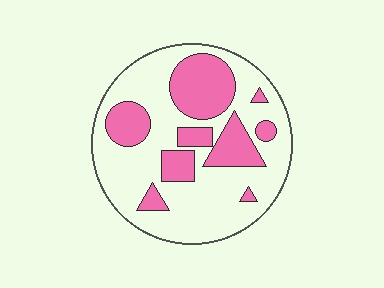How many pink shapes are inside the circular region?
9.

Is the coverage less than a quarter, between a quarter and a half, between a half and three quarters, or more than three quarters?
Between a quarter and a half.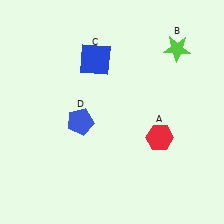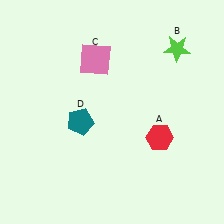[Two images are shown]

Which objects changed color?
C changed from blue to pink. D changed from blue to teal.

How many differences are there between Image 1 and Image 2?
There are 2 differences between the two images.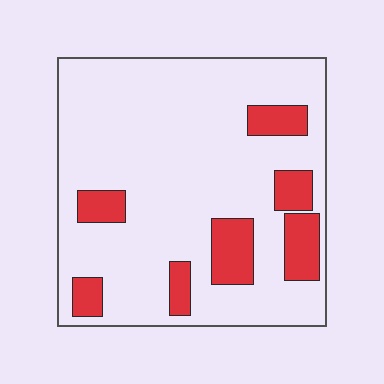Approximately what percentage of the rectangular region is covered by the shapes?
Approximately 20%.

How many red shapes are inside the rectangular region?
7.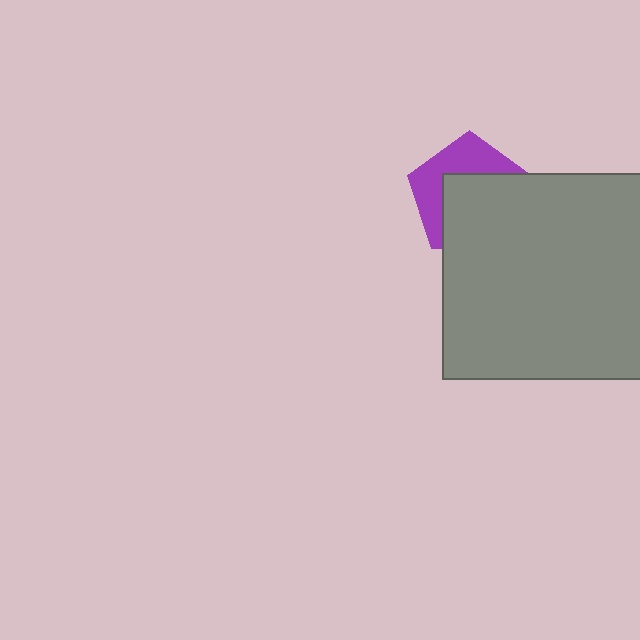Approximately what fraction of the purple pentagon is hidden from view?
Roughly 58% of the purple pentagon is hidden behind the gray square.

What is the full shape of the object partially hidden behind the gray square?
The partially hidden object is a purple pentagon.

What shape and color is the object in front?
The object in front is a gray square.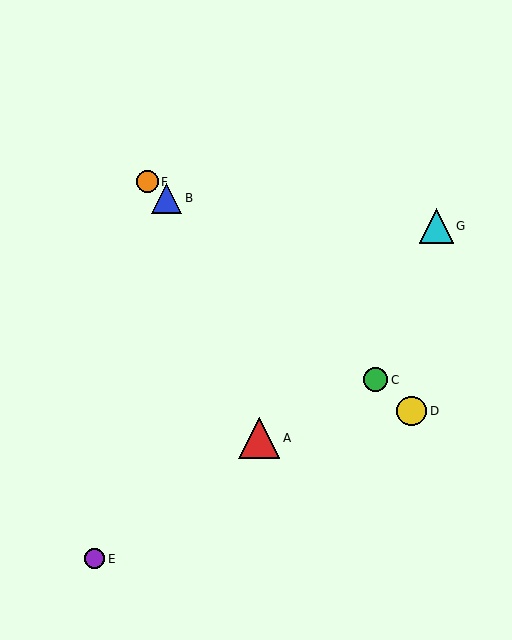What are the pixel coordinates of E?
Object E is at (95, 559).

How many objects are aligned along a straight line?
4 objects (B, C, D, F) are aligned along a straight line.